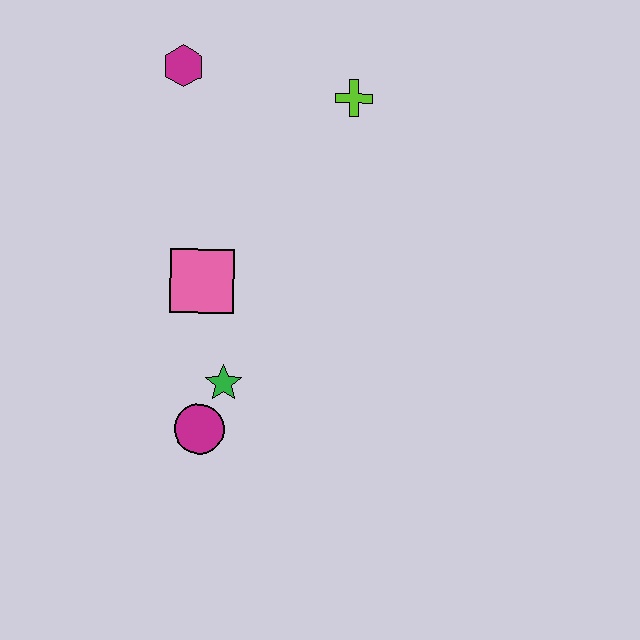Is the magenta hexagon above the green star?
Yes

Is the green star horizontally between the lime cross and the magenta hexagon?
Yes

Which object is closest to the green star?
The magenta circle is closest to the green star.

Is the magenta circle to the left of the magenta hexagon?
No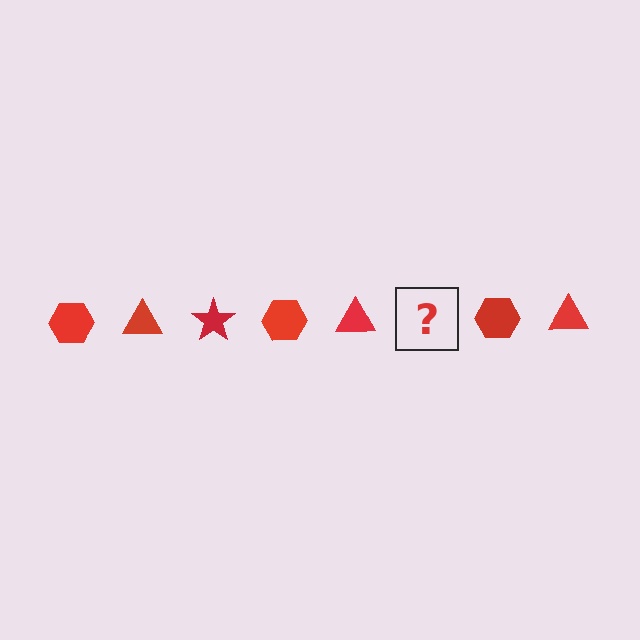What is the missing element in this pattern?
The missing element is a red star.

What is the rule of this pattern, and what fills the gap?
The rule is that the pattern cycles through hexagon, triangle, star shapes in red. The gap should be filled with a red star.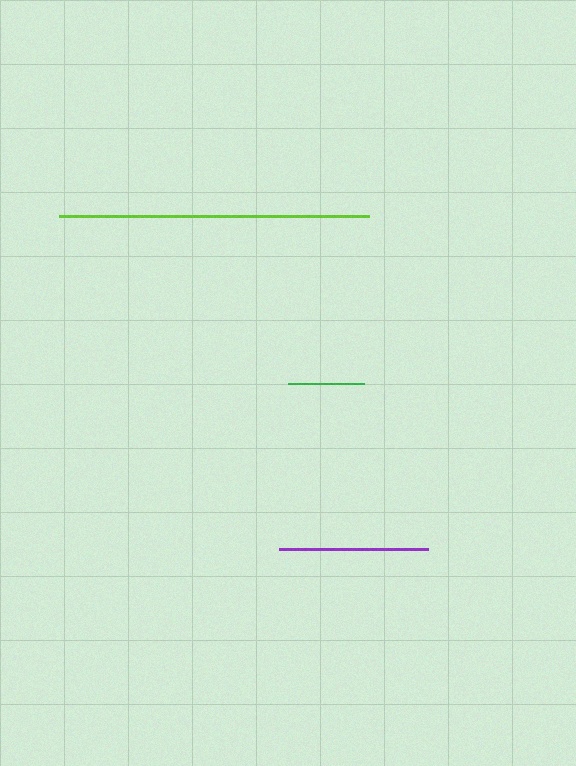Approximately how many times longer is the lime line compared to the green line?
The lime line is approximately 4.1 times the length of the green line.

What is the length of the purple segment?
The purple segment is approximately 149 pixels long.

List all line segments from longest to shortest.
From longest to shortest: lime, purple, green.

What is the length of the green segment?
The green segment is approximately 76 pixels long.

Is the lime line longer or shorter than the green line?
The lime line is longer than the green line.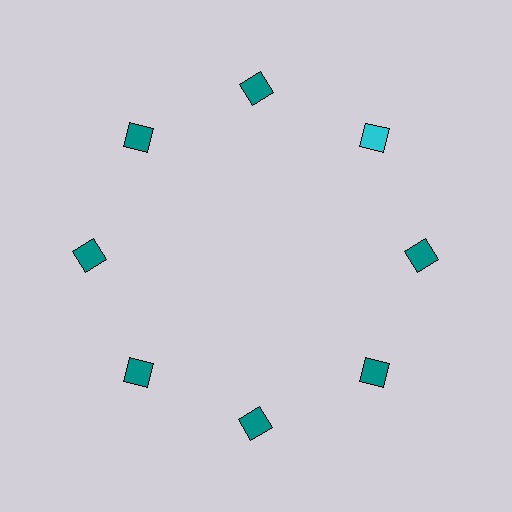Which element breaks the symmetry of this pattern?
The cyan diamond at roughly the 2 o'clock position breaks the symmetry. All other shapes are teal diamonds.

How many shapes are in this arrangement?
There are 8 shapes arranged in a ring pattern.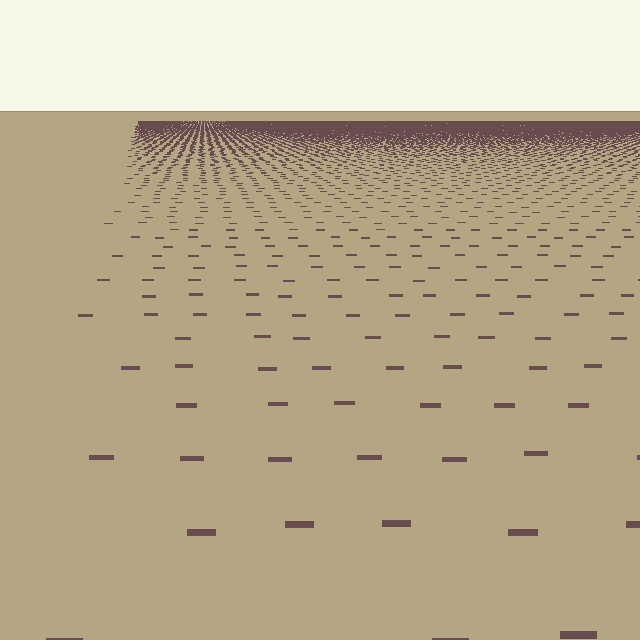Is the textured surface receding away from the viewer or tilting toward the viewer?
The surface is receding away from the viewer. Texture elements get smaller and denser toward the top.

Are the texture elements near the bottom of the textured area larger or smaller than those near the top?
Larger. Near the bottom, elements are closer to the viewer and appear at a bigger on-screen size.